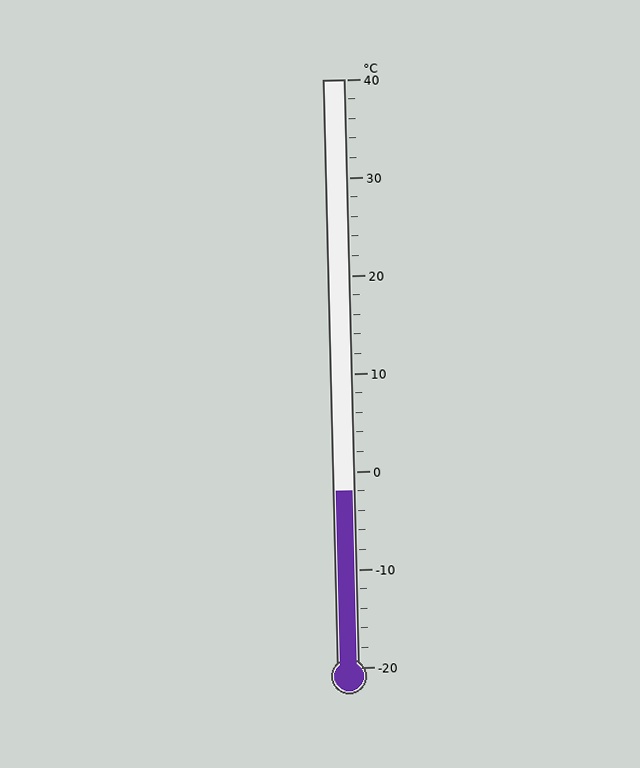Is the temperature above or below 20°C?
The temperature is below 20°C.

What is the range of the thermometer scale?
The thermometer scale ranges from -20°C to 40°C.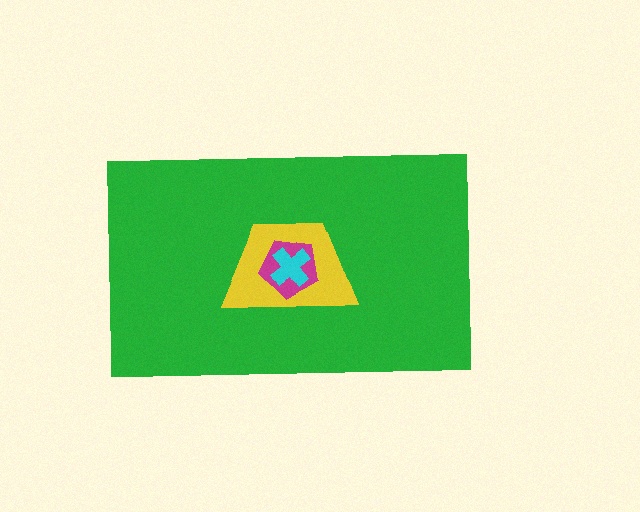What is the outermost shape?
The green rectangle.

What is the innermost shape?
The cyan cross.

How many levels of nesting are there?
4.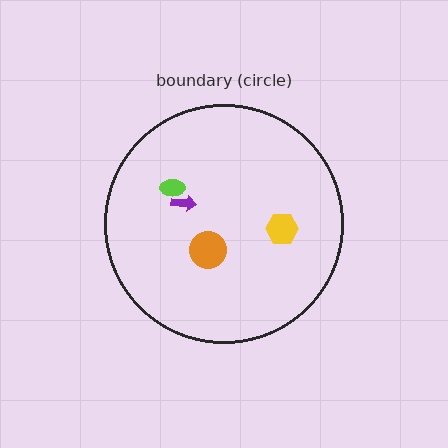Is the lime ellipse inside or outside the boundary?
Inside.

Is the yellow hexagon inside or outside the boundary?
Inside.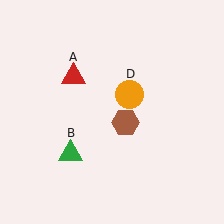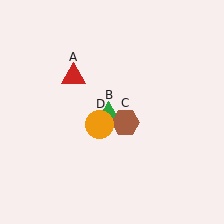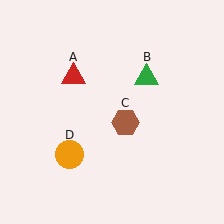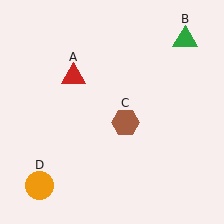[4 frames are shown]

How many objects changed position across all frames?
2 objects changed position: green triangle (object B), orange circle (object D).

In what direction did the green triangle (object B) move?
The green triangle (object B) moved up and to the right.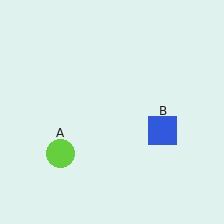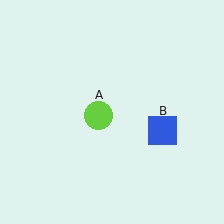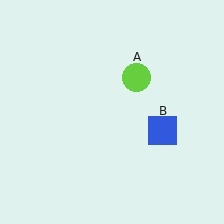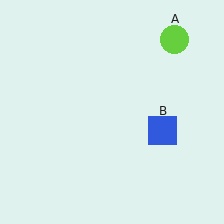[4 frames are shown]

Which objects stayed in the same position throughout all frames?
Blue square (object B) remained stationary.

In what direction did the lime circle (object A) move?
The lime circle (object A) moved up and to the right.